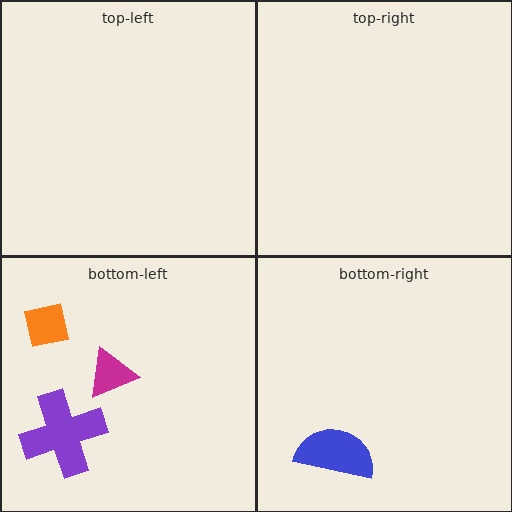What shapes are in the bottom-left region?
The orange square, the purple cross, the magenta triangle.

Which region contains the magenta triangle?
The bottom-left region.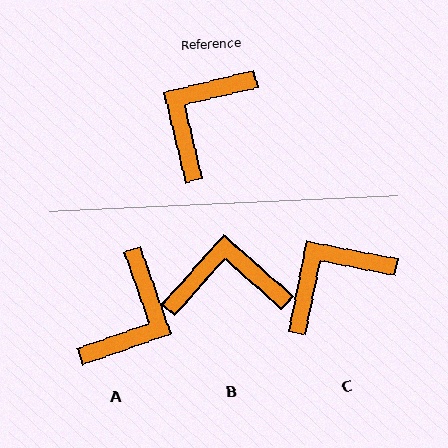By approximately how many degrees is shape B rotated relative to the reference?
Approximately 55 degrees clockwise.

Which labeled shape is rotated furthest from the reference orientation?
A, about 174 degrees away.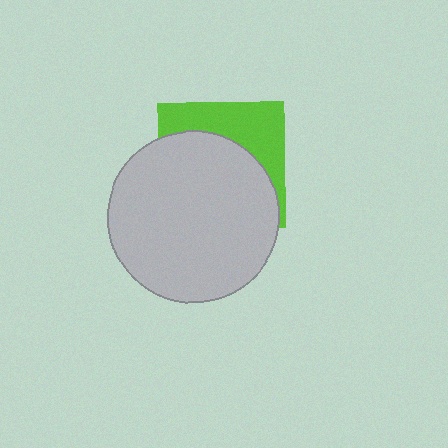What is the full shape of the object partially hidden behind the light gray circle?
The partially hidden object is a lime square.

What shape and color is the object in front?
The object in front is a light gray circle.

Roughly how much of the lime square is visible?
A small part of it is visible (roughly 36%).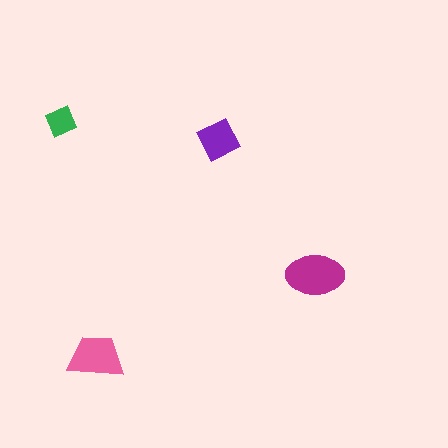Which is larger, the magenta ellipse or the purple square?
The magenta ellipse.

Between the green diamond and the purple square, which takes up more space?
The purple square.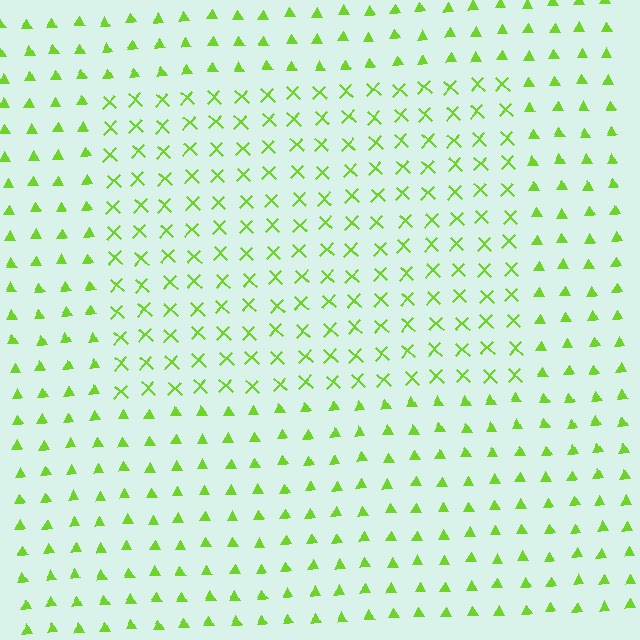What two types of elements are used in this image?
The image uses X marks inside the rectangle region and triangles outside it.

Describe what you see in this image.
The image is filled with small lime elements arranged in a uniform grid. A rectangle-shaped region contains X marks, while the surrounding area contains triangles. The boundary is defined purely by the change in element shape.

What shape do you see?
I see a rectangle.